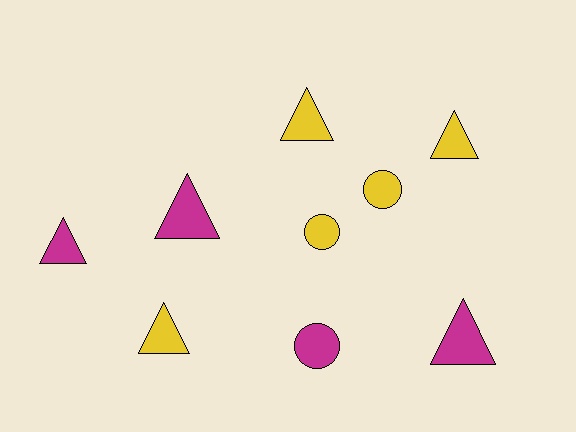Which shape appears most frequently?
Triangle, with 6 objects.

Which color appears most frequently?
Yellow, with 5 objects.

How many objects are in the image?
There are 9 objects.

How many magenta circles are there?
There is 1 magenta circle.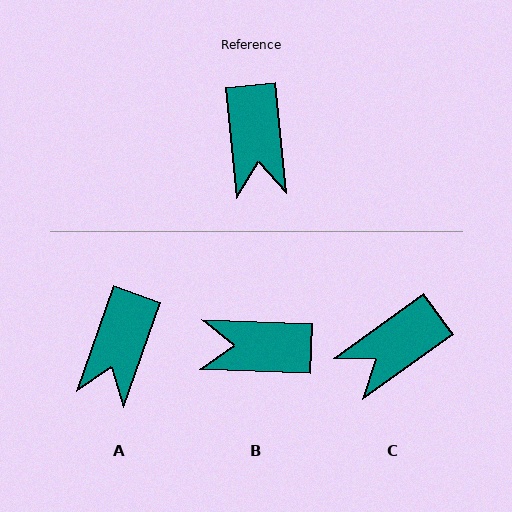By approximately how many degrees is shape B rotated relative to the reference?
Approximately 98 degrees clockwise.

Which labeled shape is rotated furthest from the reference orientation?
B, about 98 degrees away.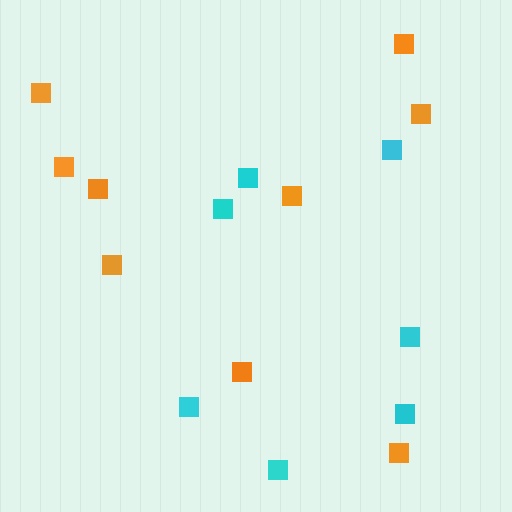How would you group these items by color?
There are 2 groups: one group of cyan squares (7) and one group of orange squares (9).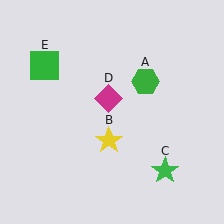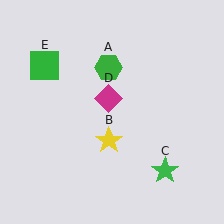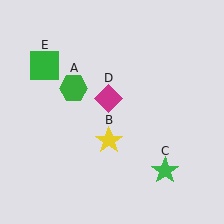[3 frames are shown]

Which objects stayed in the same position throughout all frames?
Yellow star (object B) and green star (object C) and magenta diamond (object D) and green square (object E) remained stationary.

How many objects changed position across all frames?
1 object changed position: green hexagon (object A).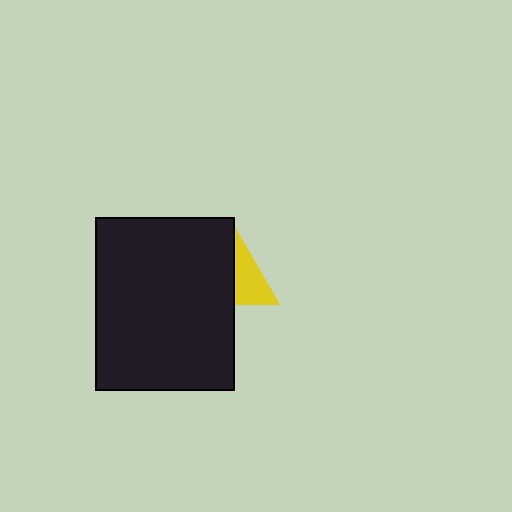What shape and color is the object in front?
The object in front is a black rectangle.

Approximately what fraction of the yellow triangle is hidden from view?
Roughly 52% of the yellow triangle is hidden behind the black rectangle.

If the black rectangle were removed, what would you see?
You would see the complete yellow triangle.